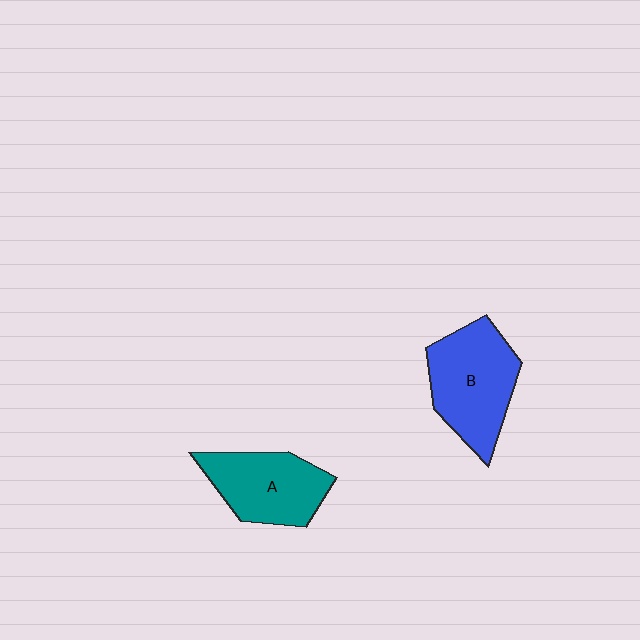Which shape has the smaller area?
Shape A (teal).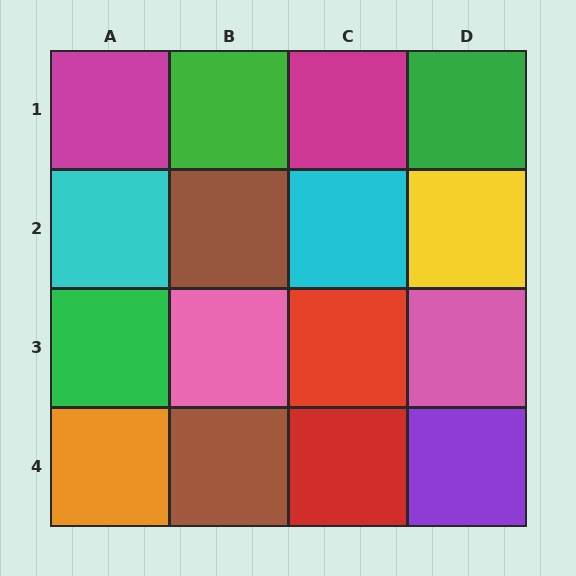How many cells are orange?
1 cell is orange.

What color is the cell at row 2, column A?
Cyan.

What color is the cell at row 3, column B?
Pink.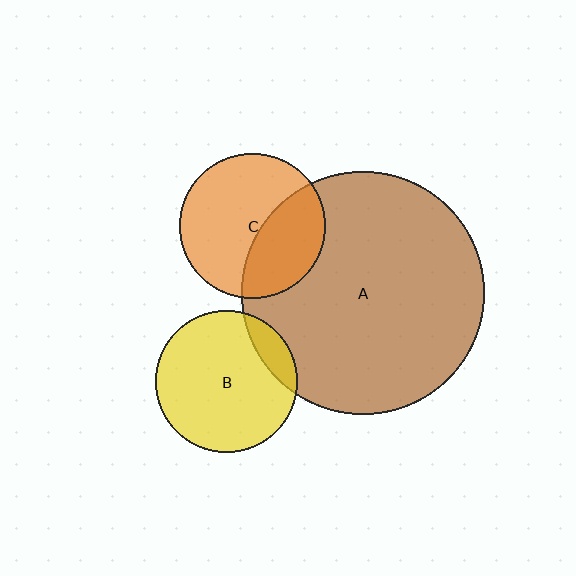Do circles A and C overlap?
Yes.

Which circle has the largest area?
Circle A (brown).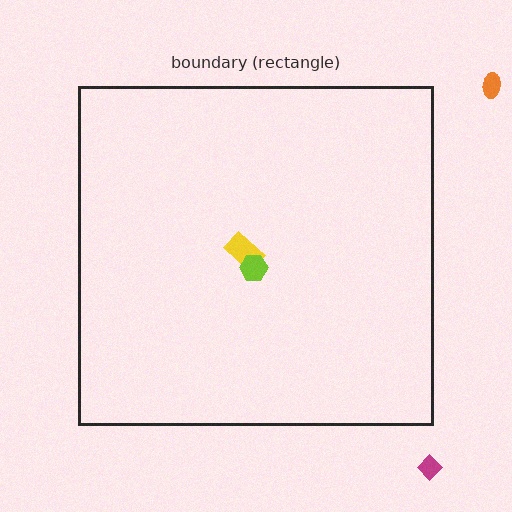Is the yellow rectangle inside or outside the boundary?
Inside.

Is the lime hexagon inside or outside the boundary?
Inside.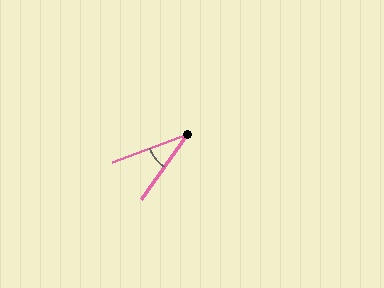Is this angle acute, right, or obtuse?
It is acute.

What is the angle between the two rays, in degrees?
Approximately 35 degrees.